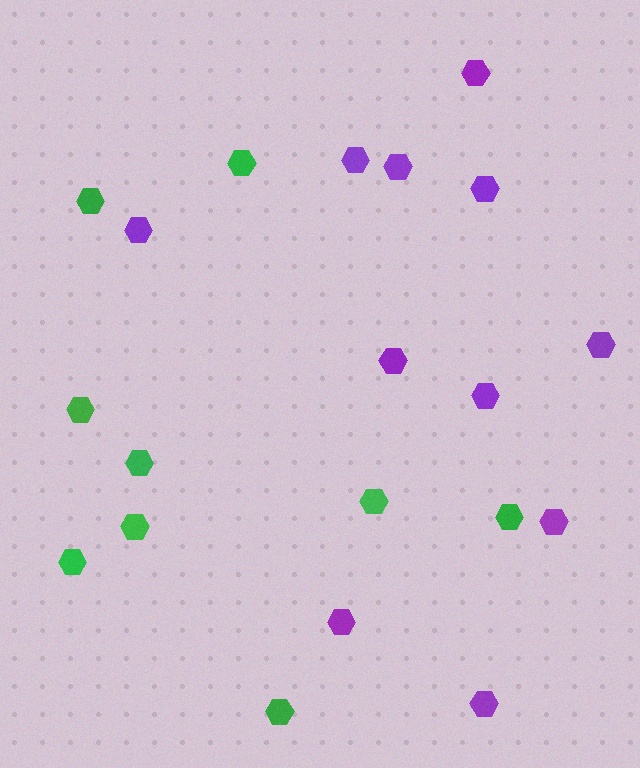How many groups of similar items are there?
There are 2 groups: one group of green hexagons (9) and one group of purple hexagons (11).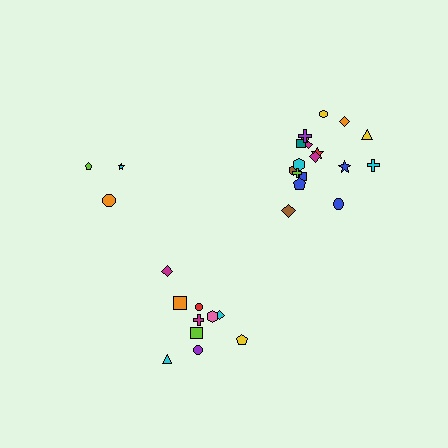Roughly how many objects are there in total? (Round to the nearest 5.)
Roughly 30 objects in total.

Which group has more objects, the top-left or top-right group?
The top-right group.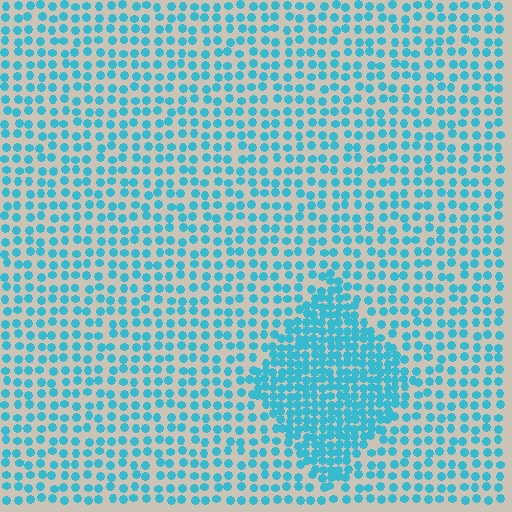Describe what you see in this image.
The image contains small cyan elements arranged at two different densities. A diamond-shaped region is visible where the elements are more densely packed than the surrounding area.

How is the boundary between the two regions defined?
The boundary is defined by a change in element density (approximately 2.1x ratio). All elements are the same color, size, and shape.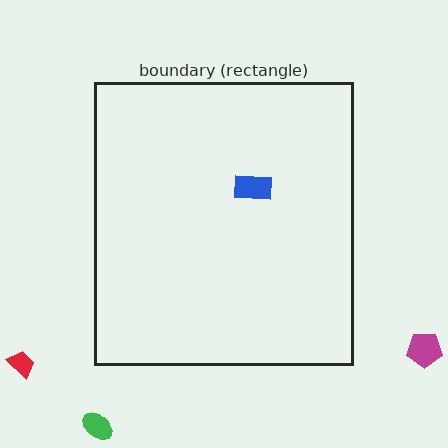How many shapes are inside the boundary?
1 inside, 3 outside.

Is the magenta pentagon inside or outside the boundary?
Outside.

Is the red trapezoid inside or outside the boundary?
Outside.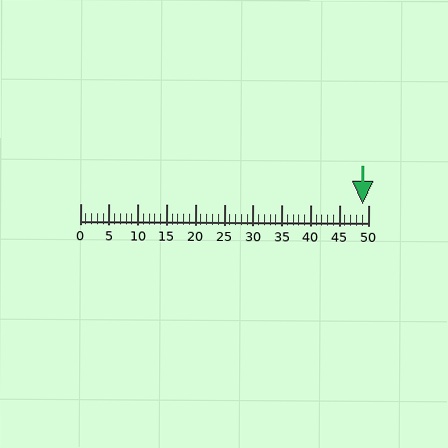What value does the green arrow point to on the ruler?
The green arrow points to approximately 49.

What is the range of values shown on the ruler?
The ruler shows values from 0 to 50.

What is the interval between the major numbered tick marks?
The major tick marks are spaced 5 units apart.